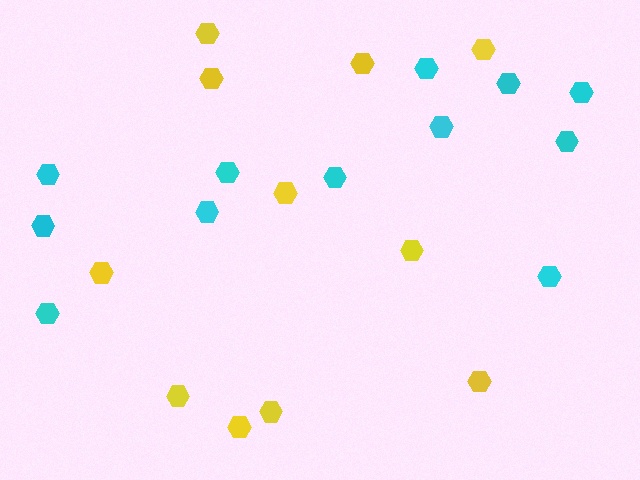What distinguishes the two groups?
There are 2 groups: one group of yellow hexagons (11) and one group of cyan hexagons (12).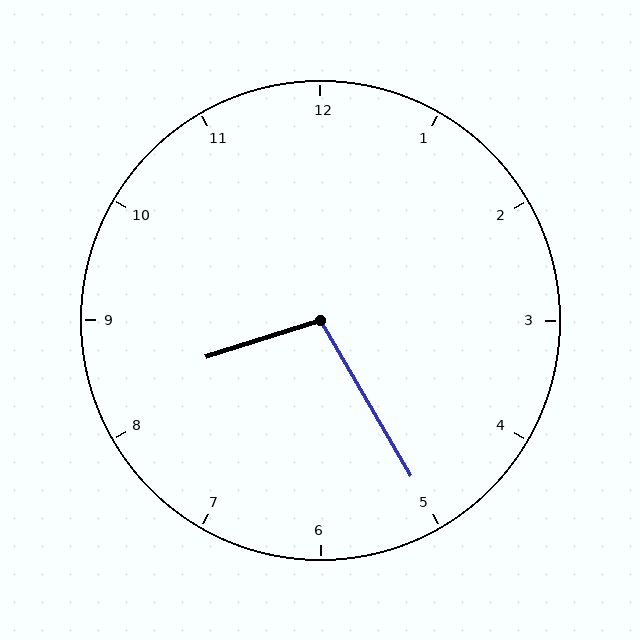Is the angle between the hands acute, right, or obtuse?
It is obtuse.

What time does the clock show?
8:25.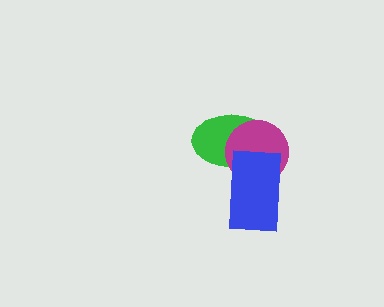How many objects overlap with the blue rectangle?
2 objects overlap with the blue rectangle.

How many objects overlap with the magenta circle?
2 objects overlap with the magenta circle.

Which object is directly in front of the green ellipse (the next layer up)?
The magenta circle is directly in front of the green ellipse.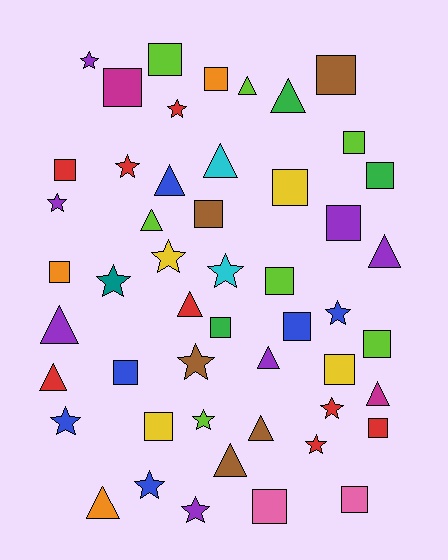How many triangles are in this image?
There are 14 triangles.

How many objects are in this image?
There are 50 objects.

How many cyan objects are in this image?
There are 2 cyan objects.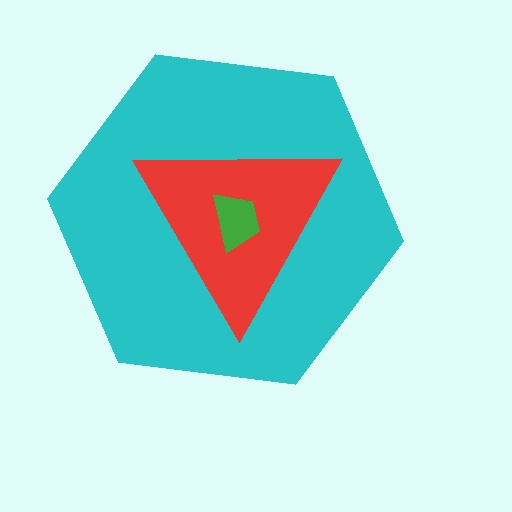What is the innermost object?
The green trapezoid.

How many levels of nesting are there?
3.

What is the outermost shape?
The cyan hexagon.